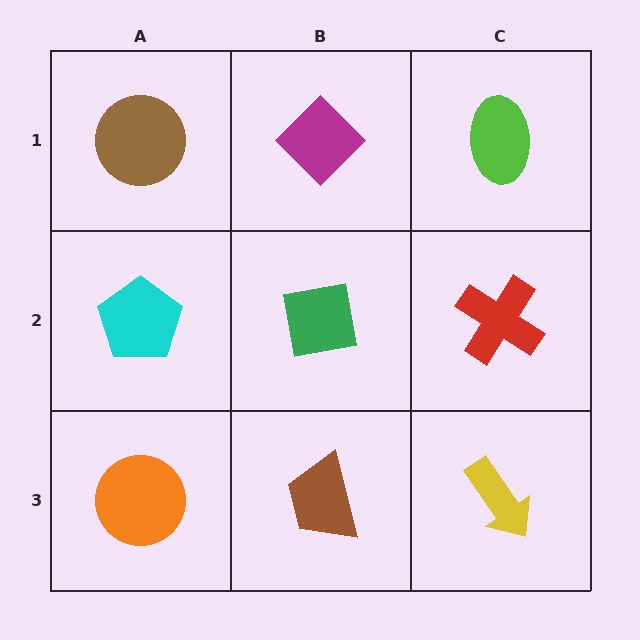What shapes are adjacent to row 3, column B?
A green square (row 2, column B), an orange circle (row 3, column A), a yellow arrow (row 3, column C).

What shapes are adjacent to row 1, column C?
A red cross (row 2, column C), a magenta diamond (row 1, column B).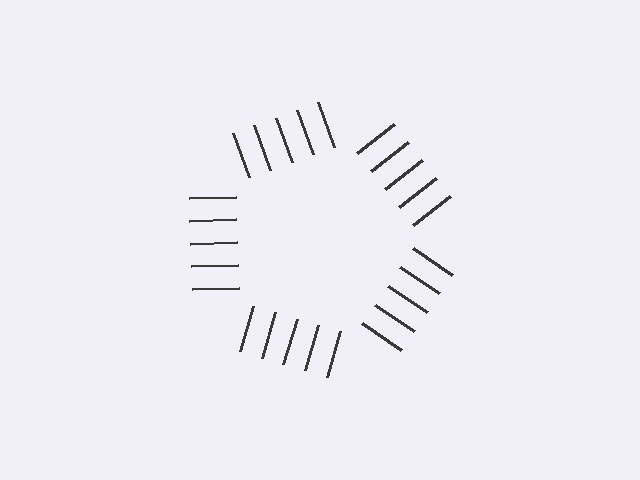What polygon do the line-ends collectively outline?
An illusory pentagon — the line segments terminate on its edges but no continuous stroke is drawn.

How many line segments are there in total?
25 — 5 along each of the 5 edges.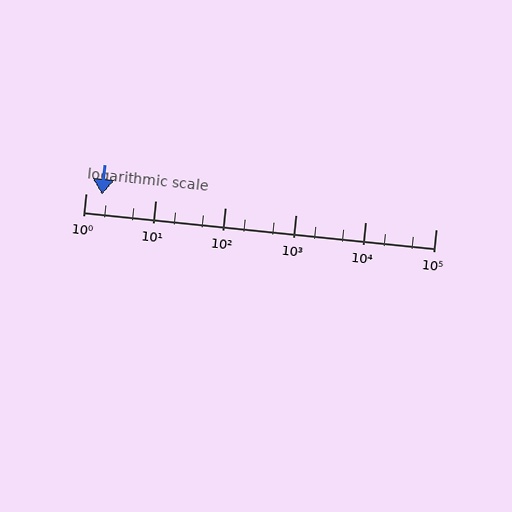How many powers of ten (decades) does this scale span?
The scale spans 5 decades, from 1 to 100000.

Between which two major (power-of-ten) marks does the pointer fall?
The pointer is between 1 and 10.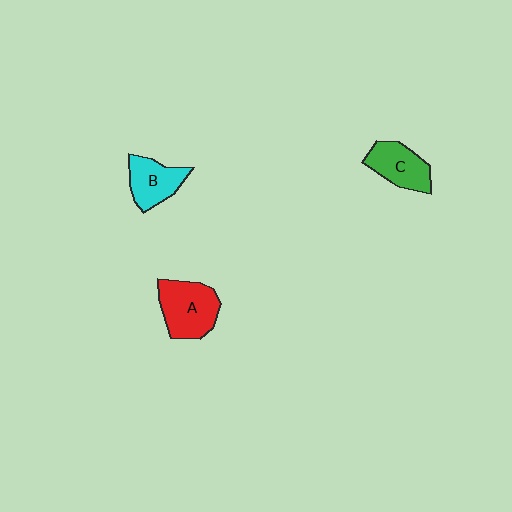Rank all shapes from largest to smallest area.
From largest to smallest: A (red), C (green), B (cyan).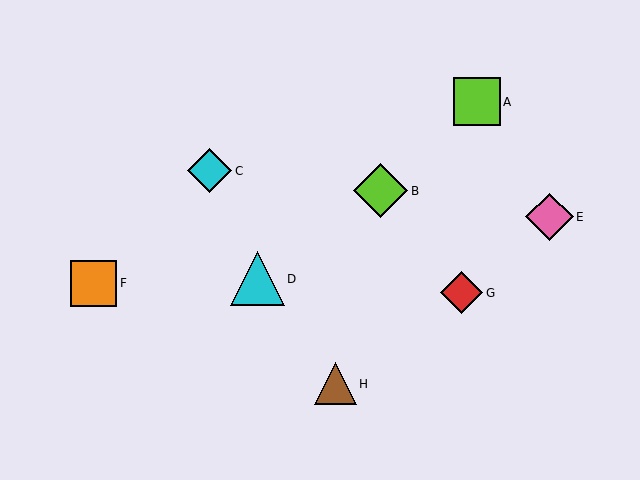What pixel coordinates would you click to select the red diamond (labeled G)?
Click at (462, 293) to select the red diamond G.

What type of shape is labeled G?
Shape G is a red diamond.